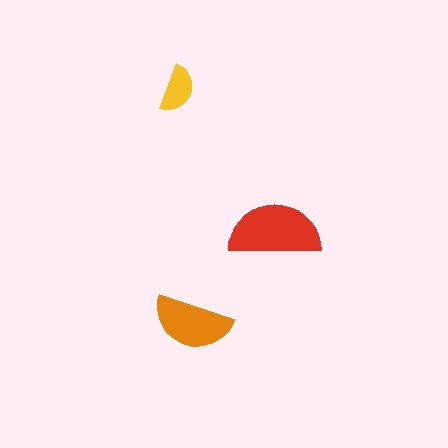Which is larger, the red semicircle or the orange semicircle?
The red one.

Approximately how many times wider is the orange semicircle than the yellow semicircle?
About 1.5 times wider.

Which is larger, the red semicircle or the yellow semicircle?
The red one.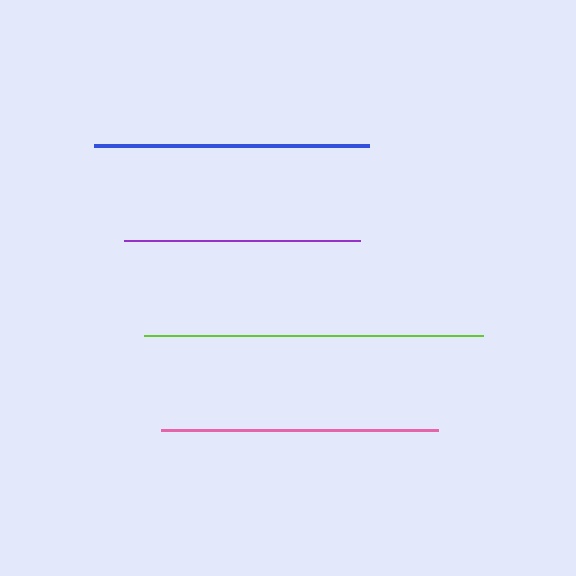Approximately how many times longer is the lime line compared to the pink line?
The lime line is approximately 1.2 times the length of the pink line.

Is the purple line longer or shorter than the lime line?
The lime line is longer than the purple line.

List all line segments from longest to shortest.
From longest to shortest: lime, pink, blue, purple.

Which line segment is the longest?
The lime line is the longest at approximately 340 pixels.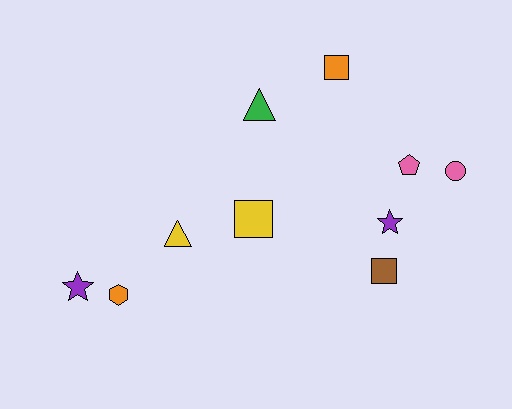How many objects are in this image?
There are 10 objects.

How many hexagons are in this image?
There is 1 hexagon.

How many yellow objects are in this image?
There are 2 yellow objects.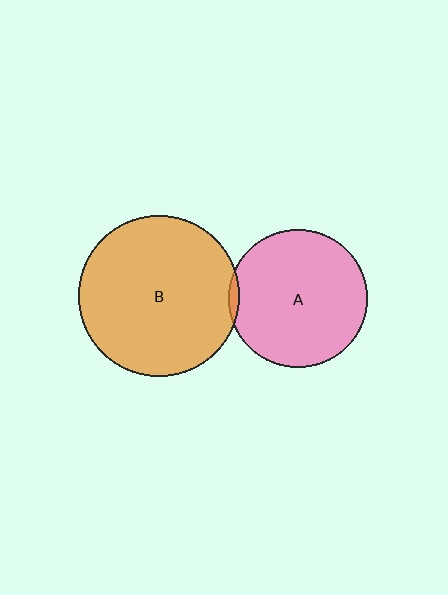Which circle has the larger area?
Circle B (orange).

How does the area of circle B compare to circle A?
Approximately 1.3 times.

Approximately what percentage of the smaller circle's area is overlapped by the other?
Approximately 5%.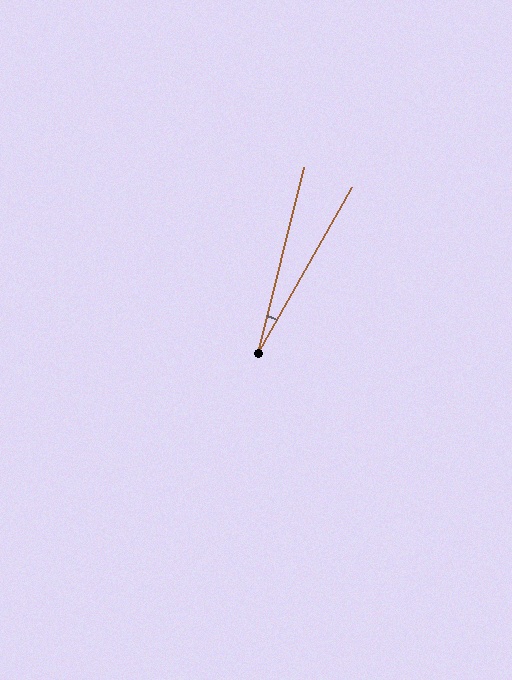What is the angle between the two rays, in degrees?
Approximately 15 degrees.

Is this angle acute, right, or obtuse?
It is acute.